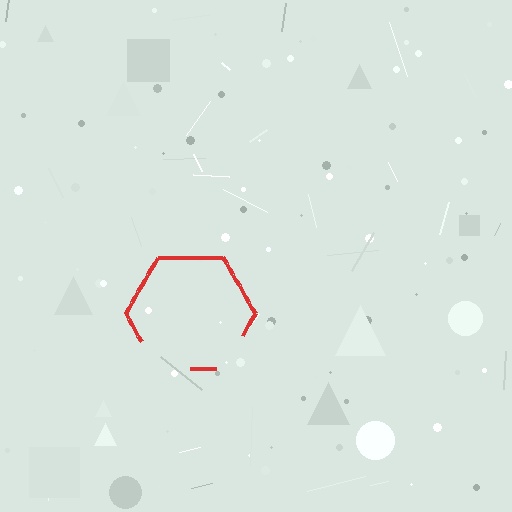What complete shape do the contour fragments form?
The contour fragments form a hexagon.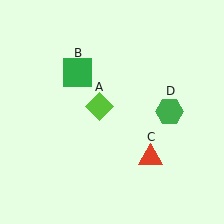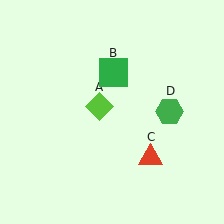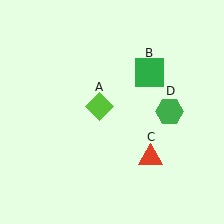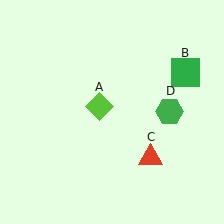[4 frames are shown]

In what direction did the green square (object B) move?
The green square (object B) moved right.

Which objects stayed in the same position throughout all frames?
Lime diamond (object A) and red triangle (object C) and green hexagon (object D) remained stationary.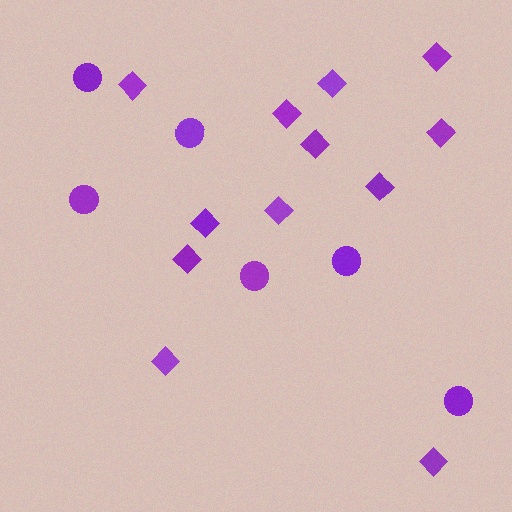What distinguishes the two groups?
There are 2 groups: one group of diamonds (12) and one group of circles (6).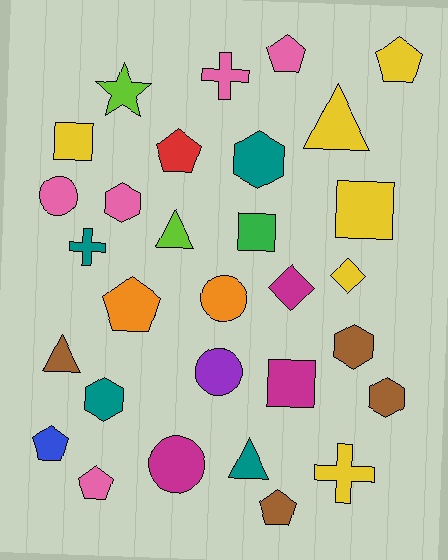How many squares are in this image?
There are 4 squares.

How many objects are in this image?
There are 30 objects.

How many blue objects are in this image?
There is 1 blue object.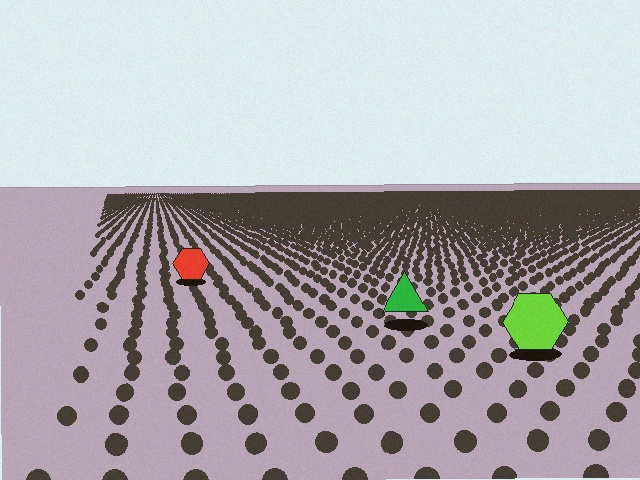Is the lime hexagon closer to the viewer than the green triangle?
Yes. The lime hexagon is closer — you can tell from the texture gradient: the ground texture is coarser near it.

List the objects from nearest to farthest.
From nearest to farthest: the lime hexagon, the green triangle, the red hexagon.